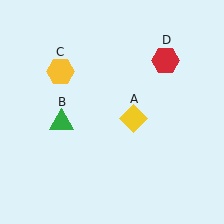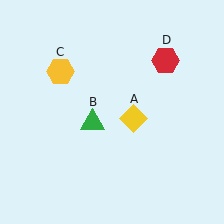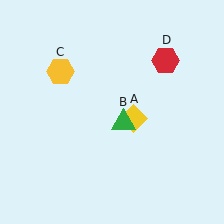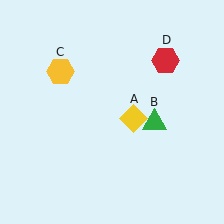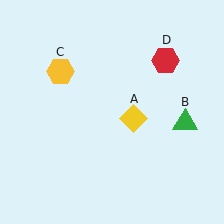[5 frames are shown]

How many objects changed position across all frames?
1 object changed position: green triangle (object B).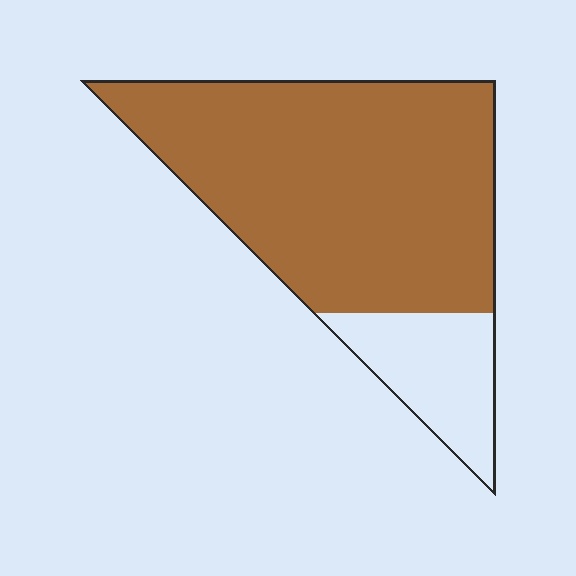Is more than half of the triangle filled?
Yes.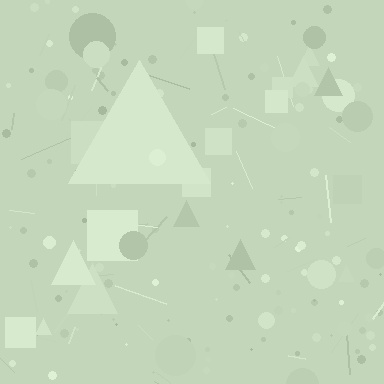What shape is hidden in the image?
A triangle is hidden in the image.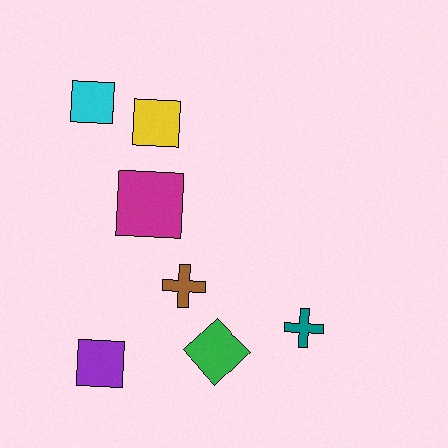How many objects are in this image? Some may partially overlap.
There are 7 objects.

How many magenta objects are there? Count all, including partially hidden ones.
There is 1 magenta object.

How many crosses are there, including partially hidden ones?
There are 2 crosses.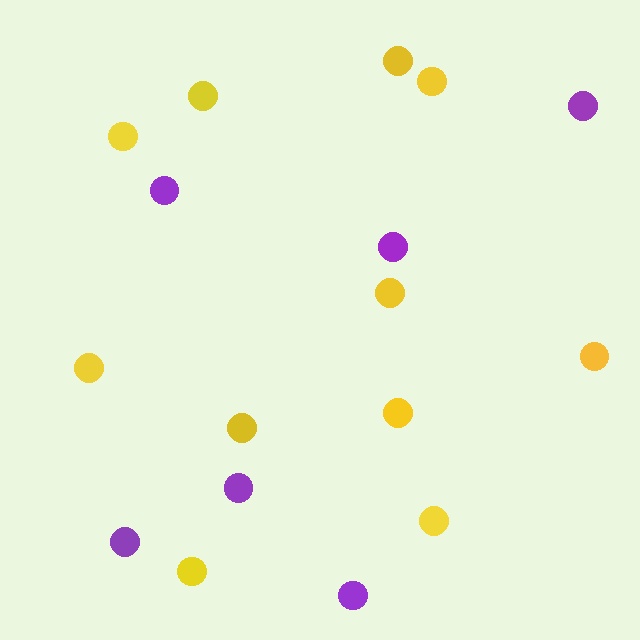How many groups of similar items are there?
There are 2 groups: one group of yellow circles (11) and one group of purple circles (6).